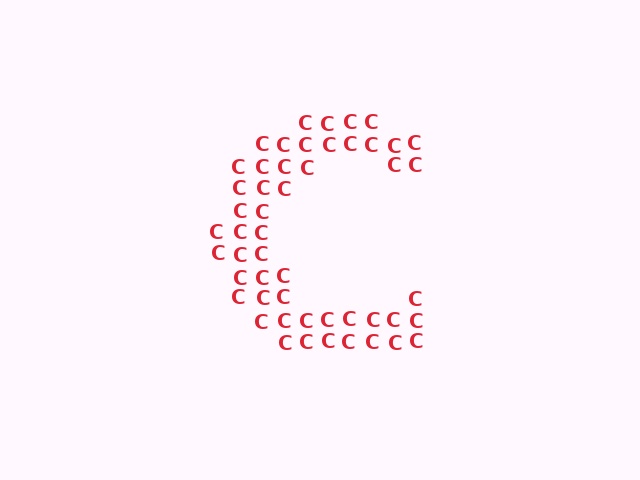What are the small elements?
The small elements are letter C's.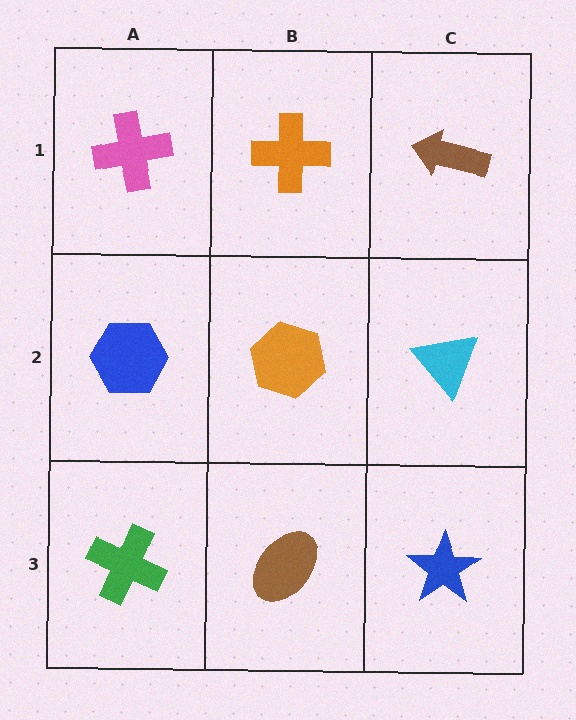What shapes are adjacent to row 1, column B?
An orange hexagon (row 2, column B), a pink cross (row 1, column A), a brown arrow (row 1, column C).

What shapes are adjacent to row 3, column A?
A blue hexagon (row 2, column A), a brown ellipse (row 3, column B).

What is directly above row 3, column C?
A cyan triangle.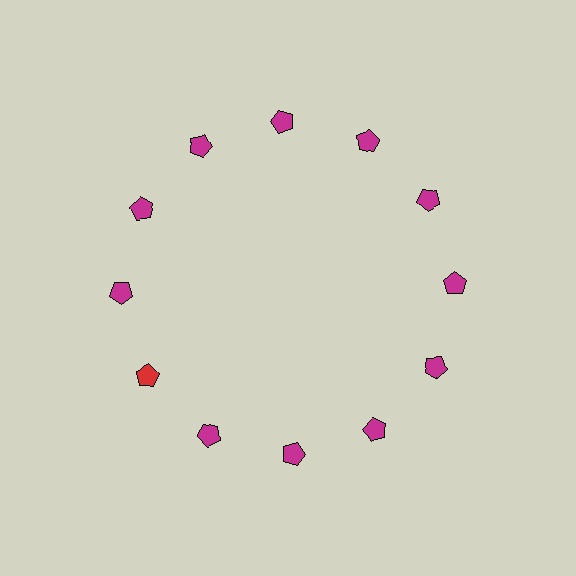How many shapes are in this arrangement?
There are 12 shapes arranged in a ring pattern.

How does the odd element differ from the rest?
It has a different color: red instead of magenta.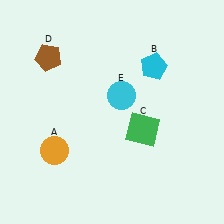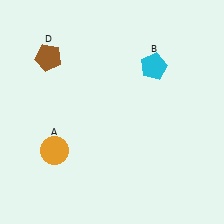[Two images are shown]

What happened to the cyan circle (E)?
The cyan circle (E) was removed in Image 2. It was in the top-right area of Image 1.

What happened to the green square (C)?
The green square (C) was removed in Image 2. It was in the bottom-right area of Image 1.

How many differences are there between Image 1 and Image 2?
There are 2 differences between the two images.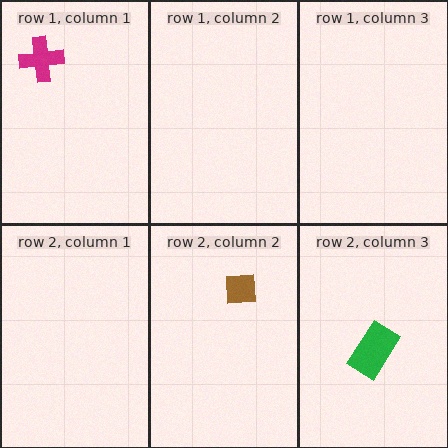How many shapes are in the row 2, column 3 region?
1.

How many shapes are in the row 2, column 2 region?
1.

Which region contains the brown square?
The row 2, column 2 region.